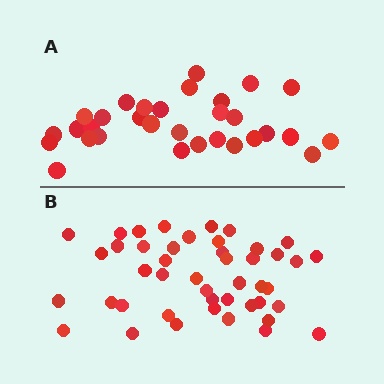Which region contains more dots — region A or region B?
Region B (the bottom region) has more dots.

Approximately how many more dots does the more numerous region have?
Region B has approximately 15 more dots than region A.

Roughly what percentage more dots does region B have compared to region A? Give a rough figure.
About 45% more.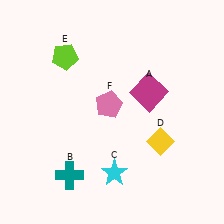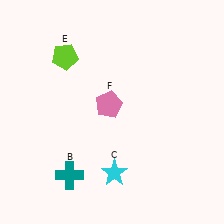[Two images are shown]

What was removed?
The yellow diamond (D), the magenta square (A) were removed in Image 2.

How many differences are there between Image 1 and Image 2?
There are 2 differences between the two images.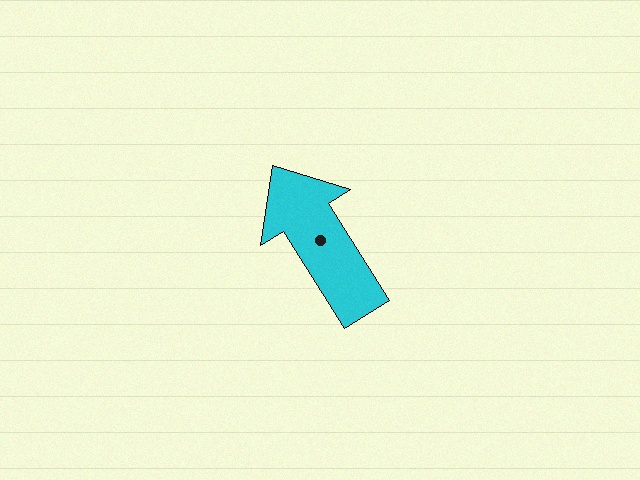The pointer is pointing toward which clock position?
Roughly 11 o'clock.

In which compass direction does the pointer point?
Northwest.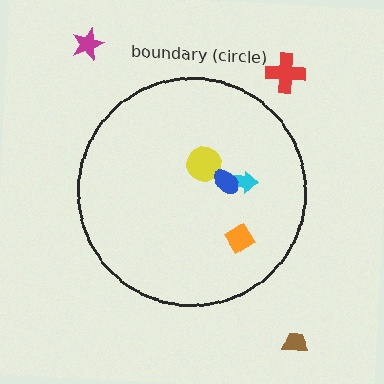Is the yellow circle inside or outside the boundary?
Inside.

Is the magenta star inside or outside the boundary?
Outside.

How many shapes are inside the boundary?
4 inside, 3 outside.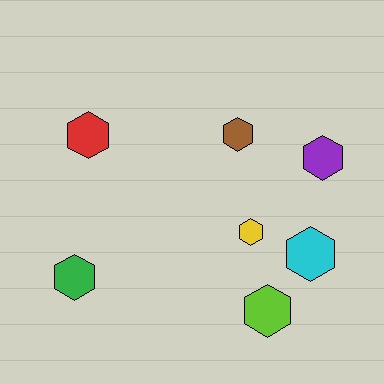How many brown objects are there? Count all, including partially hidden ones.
There is 1 brown object.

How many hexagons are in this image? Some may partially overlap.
There are 7 hexagons.